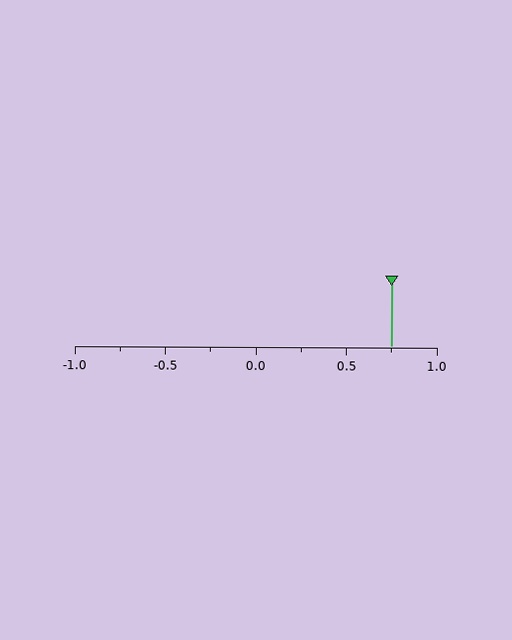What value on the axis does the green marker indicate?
The marker indicates approximately 0.75.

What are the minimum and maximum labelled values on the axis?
The axis runs from -1.0 to 1.0.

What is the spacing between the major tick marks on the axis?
The major ticks are spaced 0.5 apart.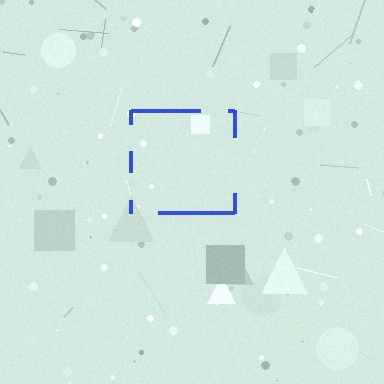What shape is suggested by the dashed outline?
The dashed outline suggests a square.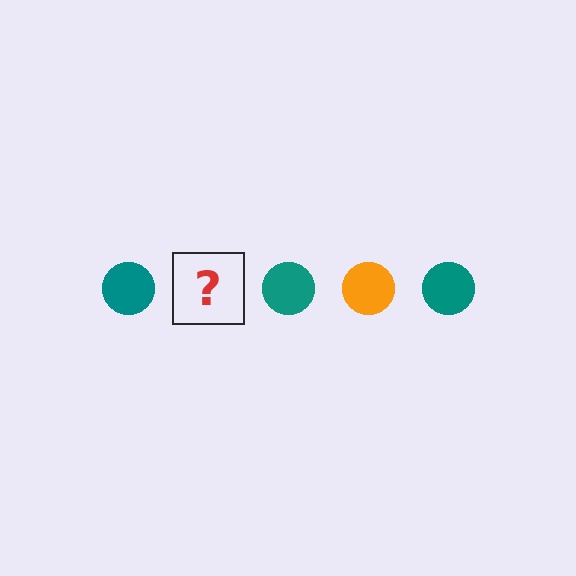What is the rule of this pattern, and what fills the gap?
The rule is that the pattern cycles through teal, orange circles. The gap should be filled with an orange circle.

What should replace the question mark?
The question mark should be replaced with an orange circle.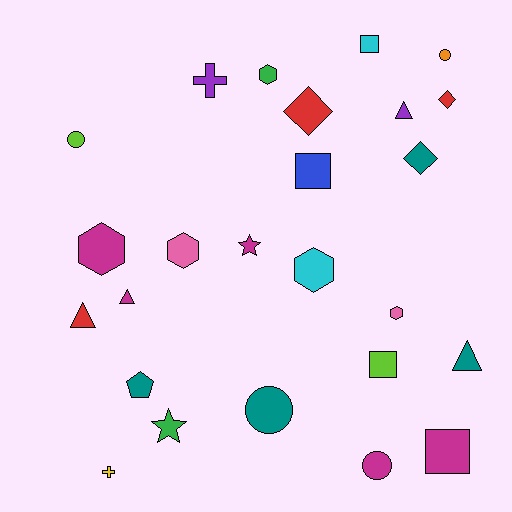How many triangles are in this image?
There are 4 triangles.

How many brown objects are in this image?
There are no brown objects.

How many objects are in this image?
There are 25 objects.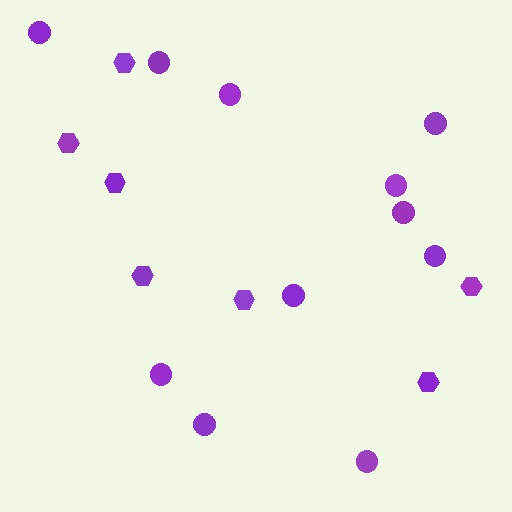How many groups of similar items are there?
There are 2 groups: one group of hexagons (7) and one group of circles (11).